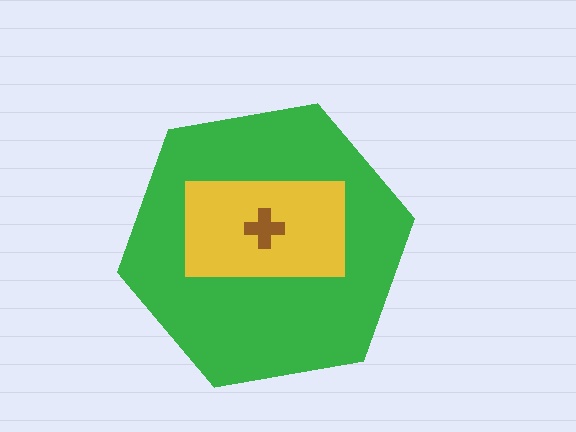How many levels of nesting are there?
3.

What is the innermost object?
The brown cross.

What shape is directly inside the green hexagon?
The yellow rectangle.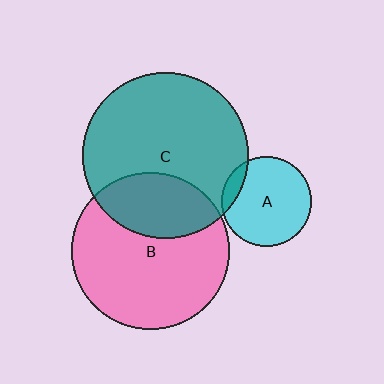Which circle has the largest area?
Circle C (teal).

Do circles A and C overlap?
Yes.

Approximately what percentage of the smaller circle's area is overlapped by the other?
Approximately 10%.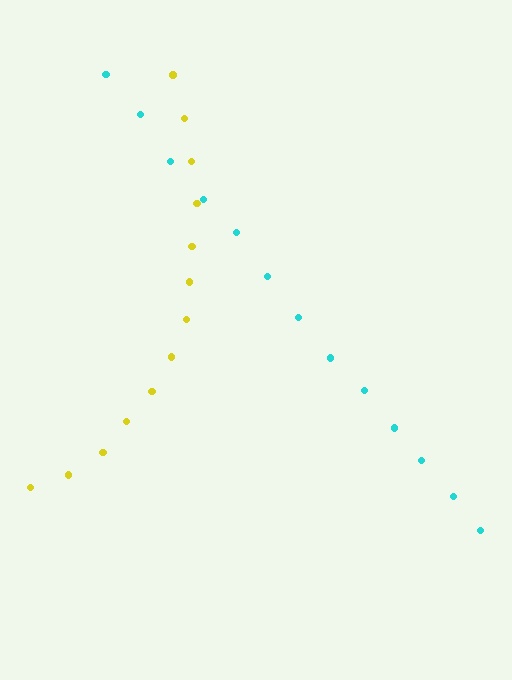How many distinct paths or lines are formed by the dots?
There are 2 distinct paths.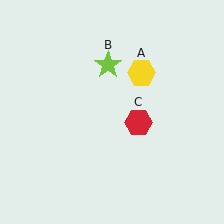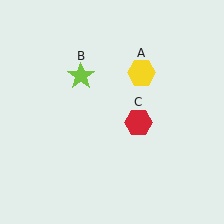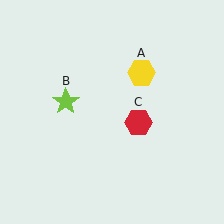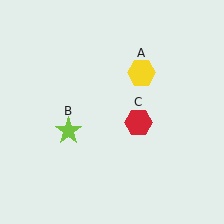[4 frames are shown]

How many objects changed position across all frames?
1 object changed position: lime star (object B).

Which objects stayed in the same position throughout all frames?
Yellow hexagon (object A) and red hexagon (object C) remained stationary.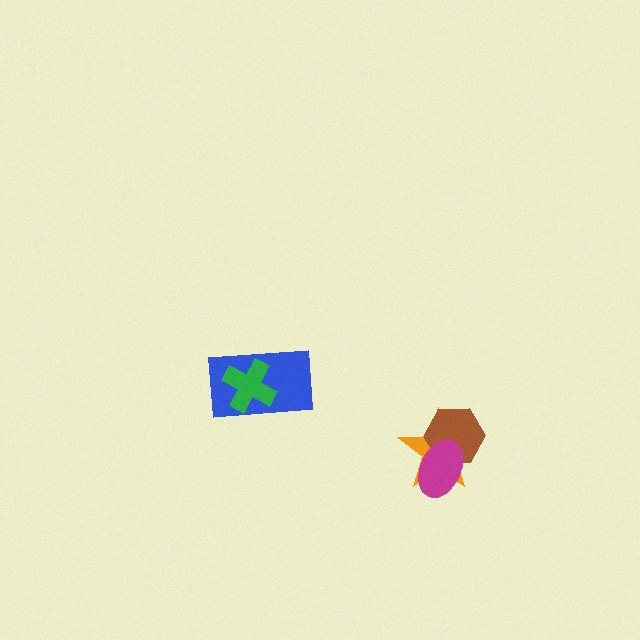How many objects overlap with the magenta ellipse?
2 objects overlap with the magenta ellipse.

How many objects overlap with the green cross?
1 object overlaps with the green cross.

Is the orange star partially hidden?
Yes, it is partially covered by another shape.